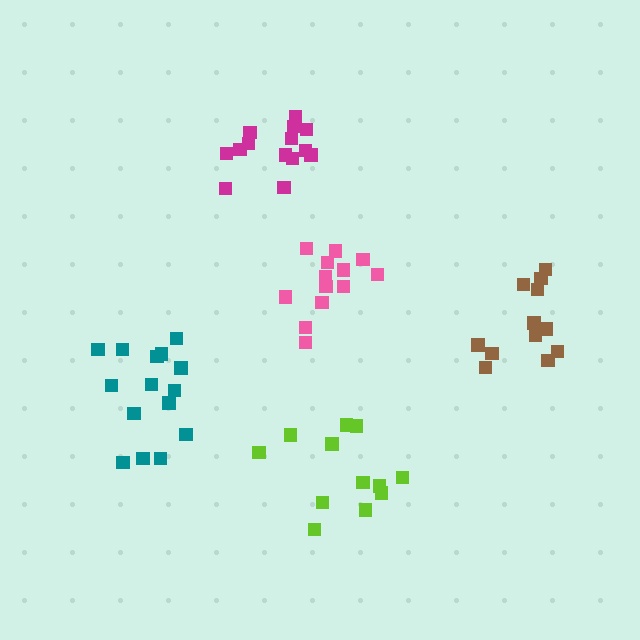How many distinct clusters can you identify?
There are 5 distinct clusters.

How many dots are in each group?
Group 1: 15 dots, Group 2: 14 dots, Group 3: 13 dots, Group 4: 12 dots, Group 5: 12 dots (66 total).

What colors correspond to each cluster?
The clusters are colored: teal, magenta, pink, brown, lime.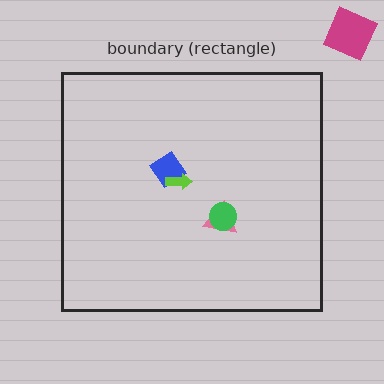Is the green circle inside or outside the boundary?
Inside.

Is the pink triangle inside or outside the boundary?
Inside.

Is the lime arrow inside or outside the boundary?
Inside.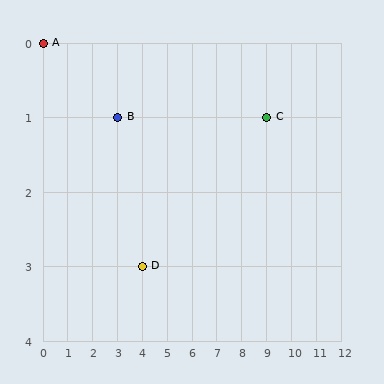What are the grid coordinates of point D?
Point D is at grid coordinates (4, 3).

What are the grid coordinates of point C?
Point C is at grid coordinates (9, 1).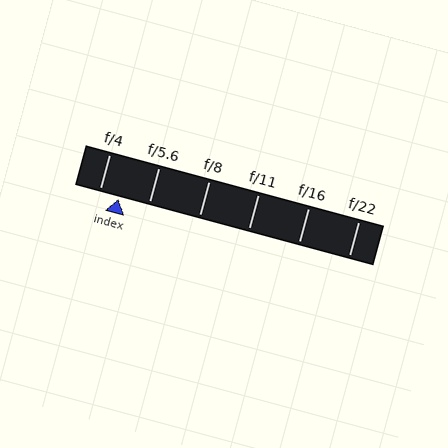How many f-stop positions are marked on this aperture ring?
There are 6 f-stop positions marked.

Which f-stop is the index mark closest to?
The index mark is closest to f/4.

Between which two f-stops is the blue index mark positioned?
The index mark is between f/4 and f/5.6.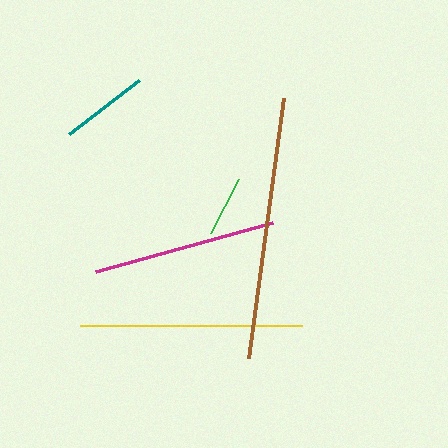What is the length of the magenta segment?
The magenta segment is approximately 184 pixels long.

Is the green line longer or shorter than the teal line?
The teal line is longer than the green line.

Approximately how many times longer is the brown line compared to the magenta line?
The brown line is approximately 1.4 times the length of the magenta line.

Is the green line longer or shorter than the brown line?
The brown line is longer than the green line.